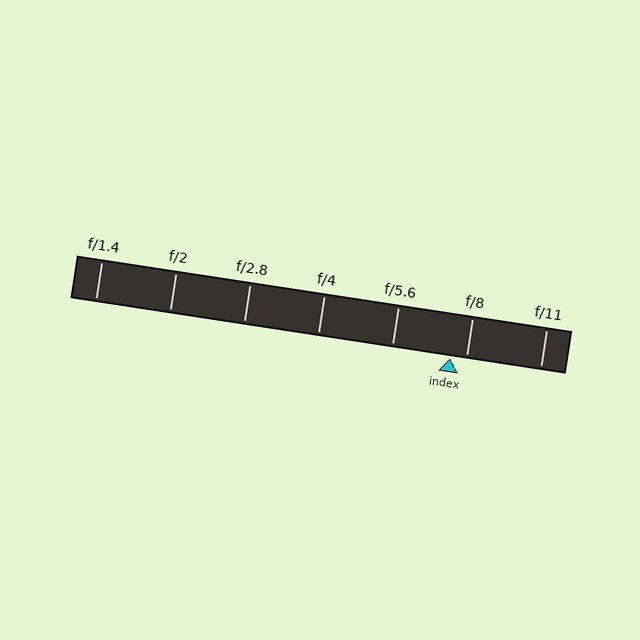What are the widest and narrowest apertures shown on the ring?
The widest aperture shown is f/1.4 and the narrowest is f/11.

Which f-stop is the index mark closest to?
The index mark is closest to f/8.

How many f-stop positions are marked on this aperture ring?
There are 7 f-stop positions marked.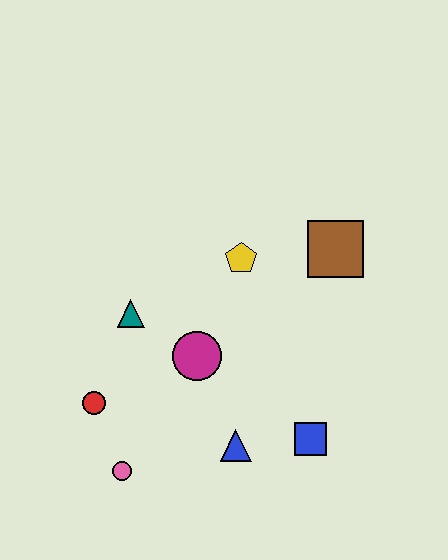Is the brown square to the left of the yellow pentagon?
No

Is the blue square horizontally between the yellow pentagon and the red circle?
No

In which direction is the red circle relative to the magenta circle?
The red circle is to the left of the magenta circle.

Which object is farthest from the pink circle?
The brown square is farthest from the pink circle.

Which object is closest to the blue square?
The blue triangle is closest to the blue square.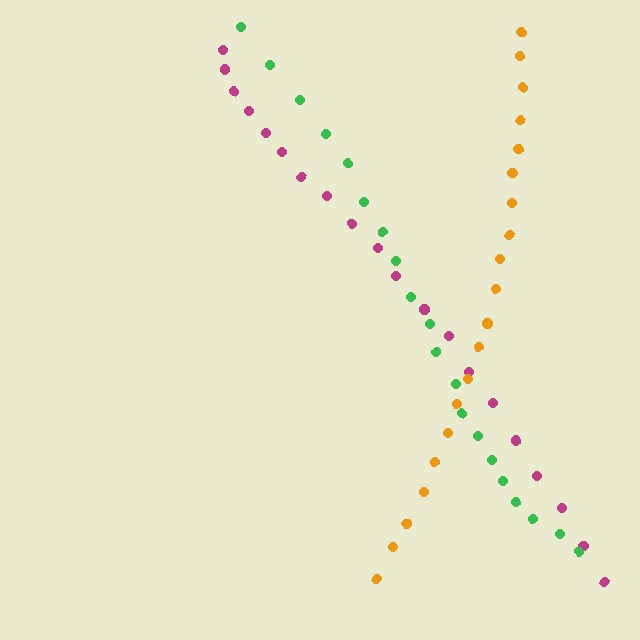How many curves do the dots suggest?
There are 3 distinct paths.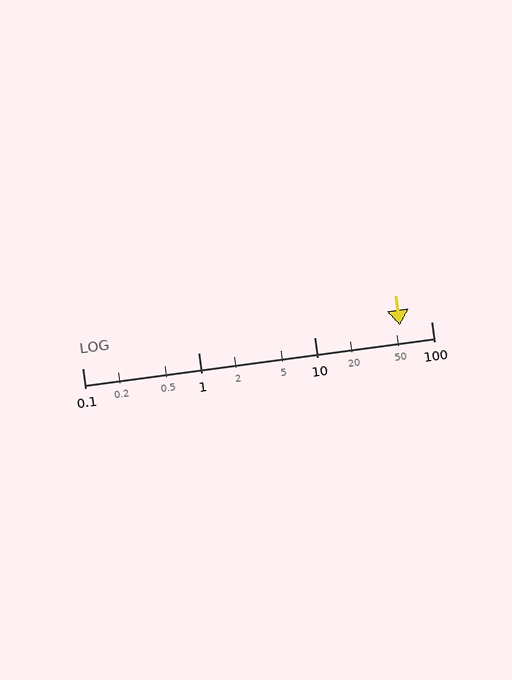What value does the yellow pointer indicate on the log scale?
The pointer indicates approximately 54.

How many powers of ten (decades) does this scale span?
The scale spans 3 decades, from 0.1 to 100.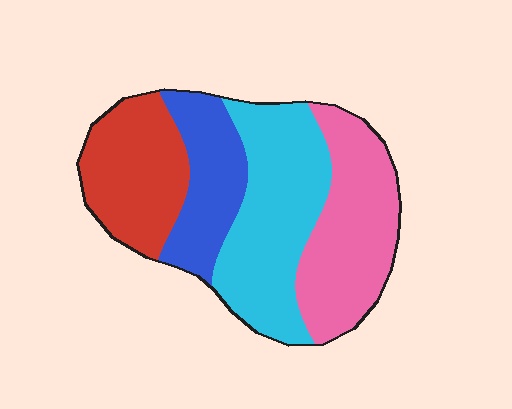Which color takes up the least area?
Blue, at roughly 20%.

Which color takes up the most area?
Cyan, at roughly 30%.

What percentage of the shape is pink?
Pink takes up between a sixth and a third of the shape.